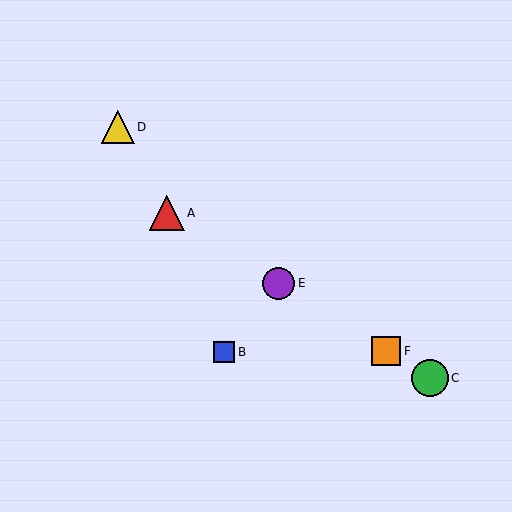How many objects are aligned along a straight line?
4 objects (A, C, E, F) are aligned along a straight line.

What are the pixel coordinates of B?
Object B is at (224, 352).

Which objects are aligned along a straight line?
Objects A, C, E, F are aligned along a straight line.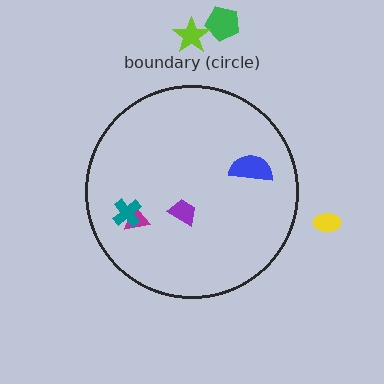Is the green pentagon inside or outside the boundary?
Outside.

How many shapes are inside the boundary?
4 inside, 3 outside.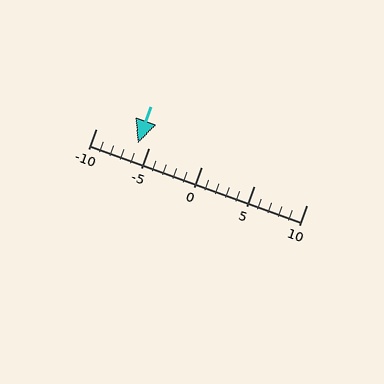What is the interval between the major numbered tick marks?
The major tick marks are spaced 5 units apart.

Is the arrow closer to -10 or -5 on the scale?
The arrow is closer to -5.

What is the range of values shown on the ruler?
The ruler shows values from -10 to 10.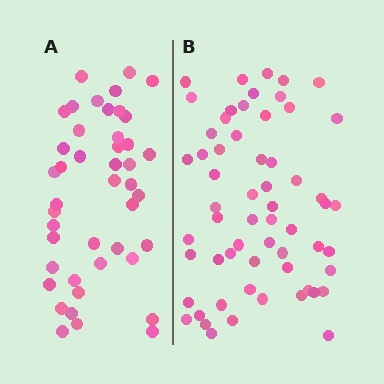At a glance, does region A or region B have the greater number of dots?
Region B (the right region) has more dots.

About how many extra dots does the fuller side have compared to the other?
Region B has approximately 15 more dots than region A.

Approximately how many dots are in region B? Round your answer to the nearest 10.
About 60 dots.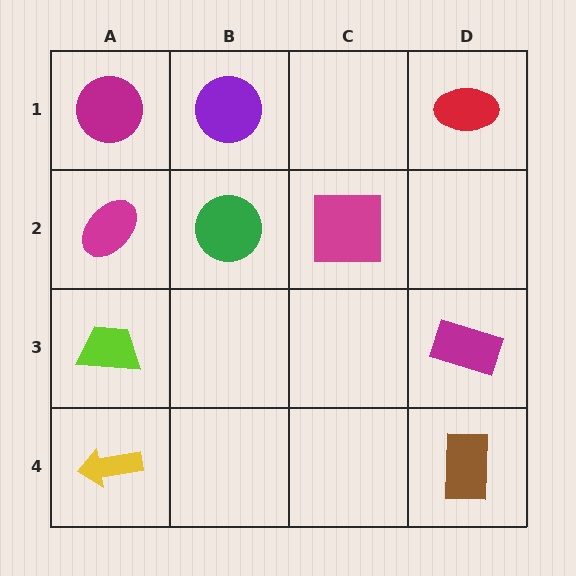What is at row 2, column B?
A green circle.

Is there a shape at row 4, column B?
No, that cell is empty.